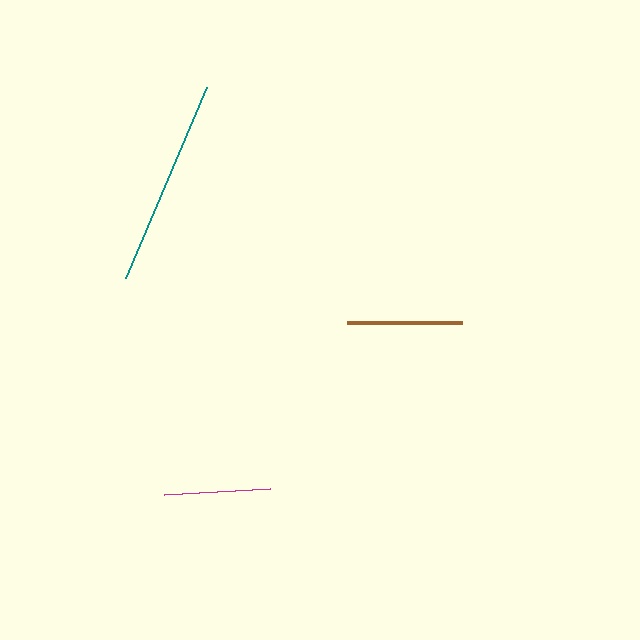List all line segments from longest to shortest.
From longest to shortest: teal, brown, magenta.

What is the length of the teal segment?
The teal segment is approximately 208 pixels long.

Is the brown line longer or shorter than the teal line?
The teal line is longer than the brown line.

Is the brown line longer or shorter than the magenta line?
The brown line is longer than the magenta line.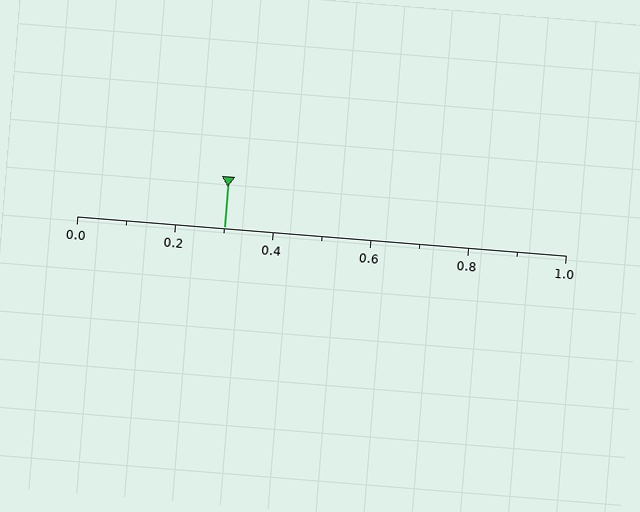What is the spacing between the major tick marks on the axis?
The major ticks are spaced 0.2 apart.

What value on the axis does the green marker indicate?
The marker indicates approximately 0.3.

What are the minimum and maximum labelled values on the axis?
The axis runs from 0.0 to 1.0.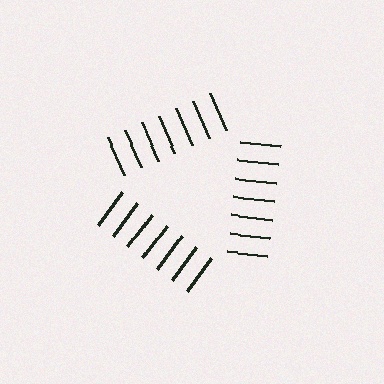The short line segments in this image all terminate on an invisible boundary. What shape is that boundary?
An illusory triangle — the line segments terminate on its edges but no continuous stroke is drawn.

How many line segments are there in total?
21 — 7 along each of the 3 edges.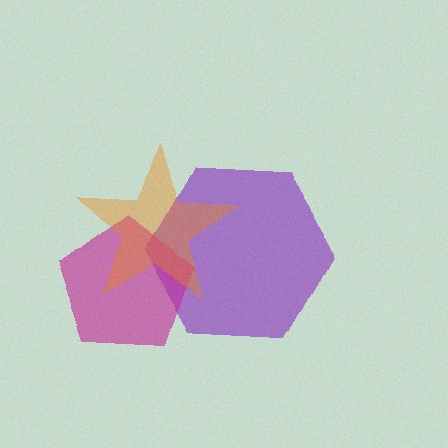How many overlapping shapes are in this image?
There are 3 overlapping shapes in the image.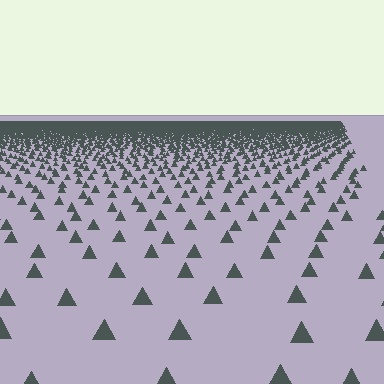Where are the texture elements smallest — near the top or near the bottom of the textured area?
Near the top.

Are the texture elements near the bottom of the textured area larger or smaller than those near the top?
Larger. Near the bottom, elements are closer to the viewer and appear at a bigger on-screen size.